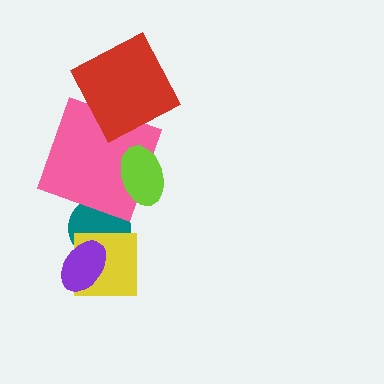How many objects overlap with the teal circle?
3 objects overlap with the teal circle.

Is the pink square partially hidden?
Yes, it is partially covered by another shape.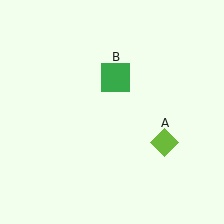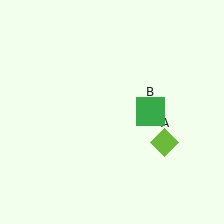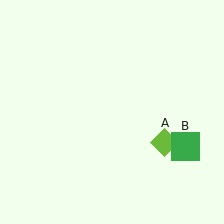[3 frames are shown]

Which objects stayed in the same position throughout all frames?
Lime diamond (object A) remained stationary.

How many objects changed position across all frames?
1 object changed position: green square (object B).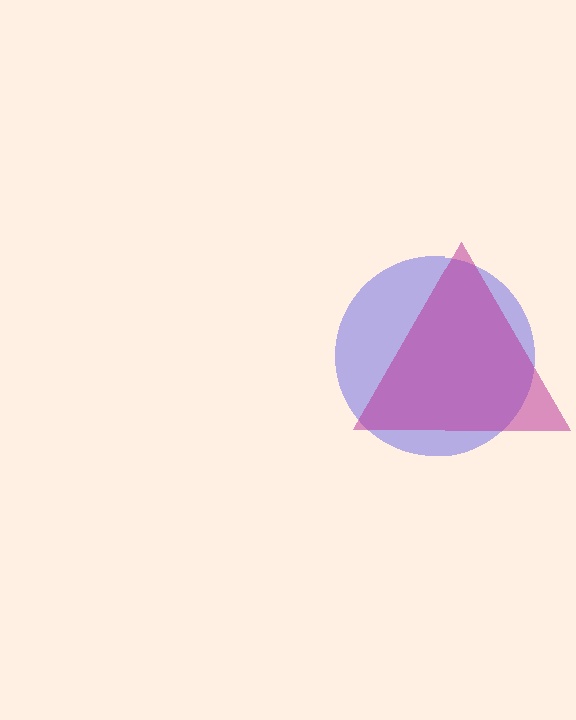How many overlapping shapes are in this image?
There are 2 overlapping shapes in the image.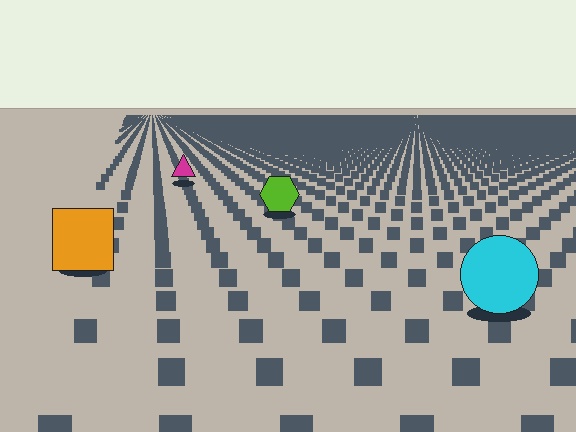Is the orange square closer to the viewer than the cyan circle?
No. The cyan circle is closer — you can tell from the texture gradient: the ground texture is coarser near it.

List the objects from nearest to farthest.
From nearest to farthest: the cyan circle, the orange square, the lime hexagon, the magenta triangle.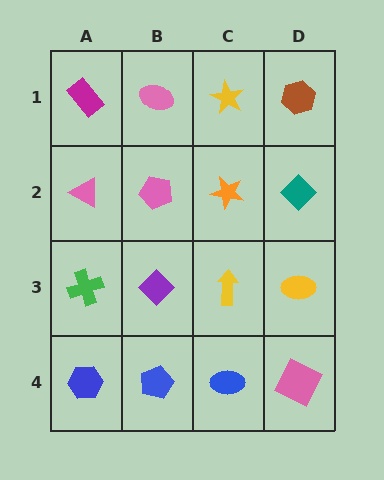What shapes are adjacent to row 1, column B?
A pink pentagon (row 2, column B), a magenta rectangle (row 1, column A), a yellow star (row 1, column C).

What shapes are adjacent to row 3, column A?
A pink triangle (row 2, column A), a blue hexagon (row 4, column A), a purple diamond (row 3, column B).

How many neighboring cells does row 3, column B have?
4.